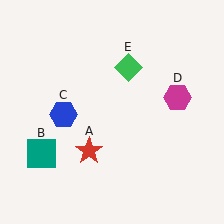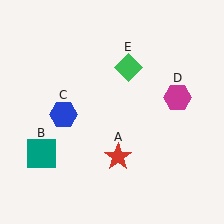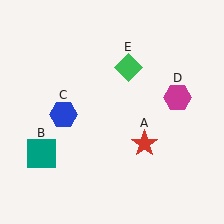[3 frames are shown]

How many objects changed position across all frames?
1 object changed position: red star (object A).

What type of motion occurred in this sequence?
The red star (object A) rotated counterclockwise around the center of the scene.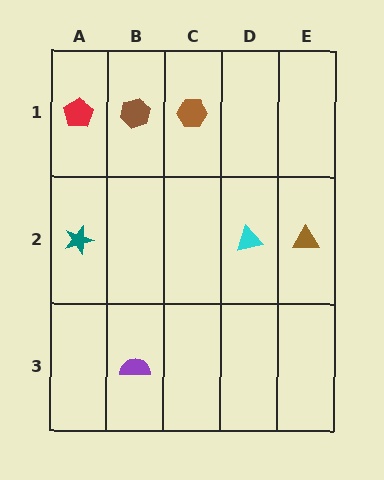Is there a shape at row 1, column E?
No, that cell is empty.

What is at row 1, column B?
A brown hexagon.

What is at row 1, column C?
A brown hexagon.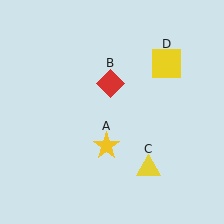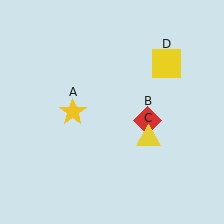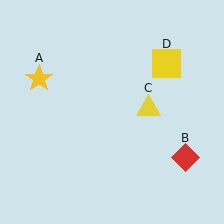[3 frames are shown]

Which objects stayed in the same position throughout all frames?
Yellow square (object D) remained stationary.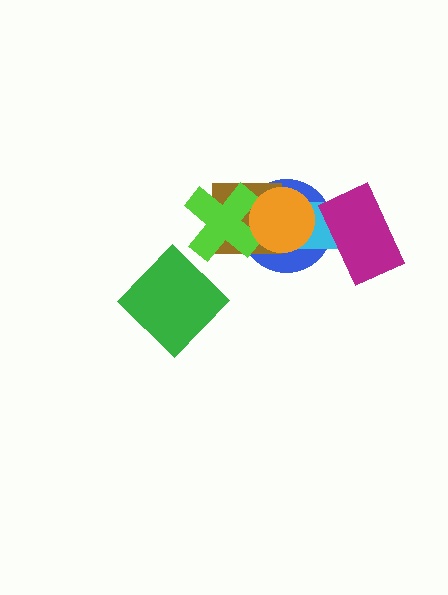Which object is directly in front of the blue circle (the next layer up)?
The cyan rectangle is directly in front of the blue circle.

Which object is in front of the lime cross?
The orange circle is in front of the lime cross.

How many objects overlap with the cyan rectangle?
3 objects overlap with the cyan rectangle.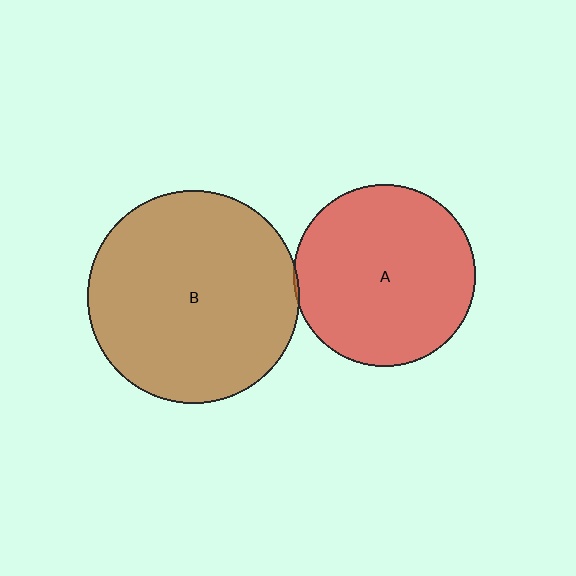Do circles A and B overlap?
Yes.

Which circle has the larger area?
Circle B (brown).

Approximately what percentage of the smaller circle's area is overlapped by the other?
Approximately 5%.